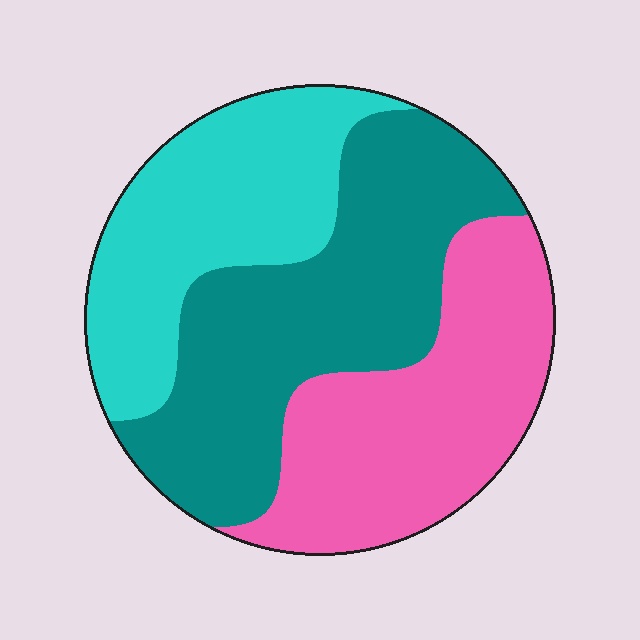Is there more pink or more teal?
Teal.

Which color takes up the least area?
Cyan, at roughly 30%.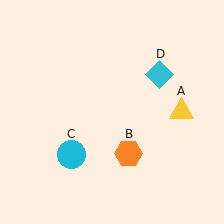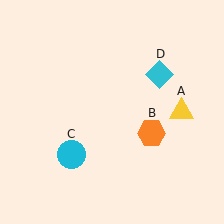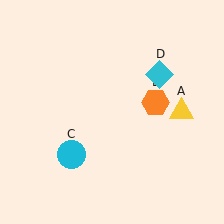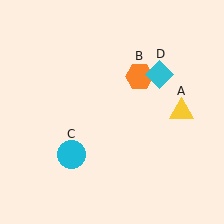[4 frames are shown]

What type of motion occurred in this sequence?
The orange hexagon (object B) rotated counterclockwise around the center of the scene.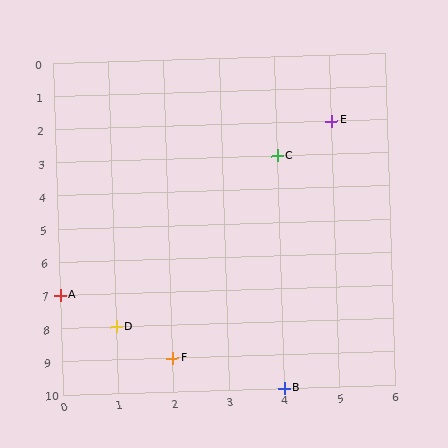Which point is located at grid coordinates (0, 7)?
Point A is at (0, 7).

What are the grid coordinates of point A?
Point A is at grid coordinates (0, 7).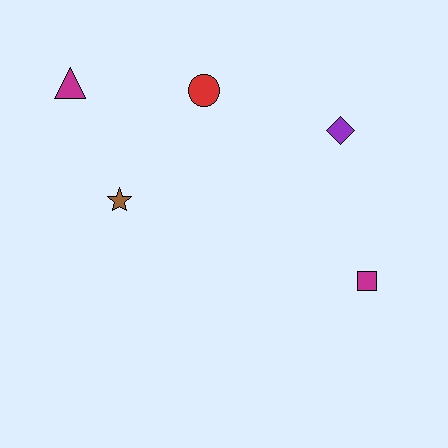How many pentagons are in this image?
There are no pentagons.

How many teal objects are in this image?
There are no teal objects.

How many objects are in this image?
There are 5 objects.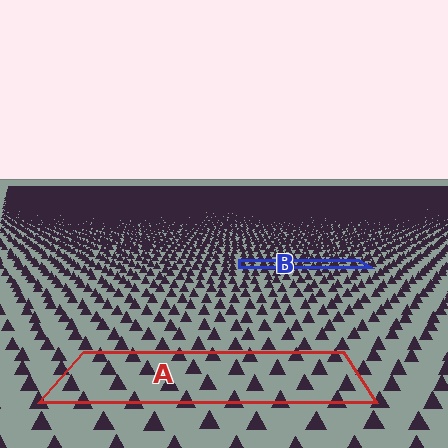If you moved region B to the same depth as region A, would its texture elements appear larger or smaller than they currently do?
They would appear larger. At a closer depth, the same texture elements are projected at a bigger on-screen size.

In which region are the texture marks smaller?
The texture marks are smaller in region B, because it is farther away.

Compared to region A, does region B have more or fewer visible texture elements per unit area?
Region B has more texture elements per unit area — they are packed more densely because it is farther away.